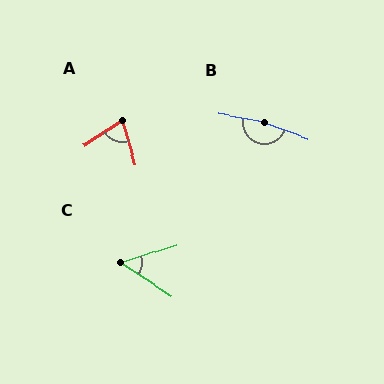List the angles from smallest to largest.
C (51°), A (74°), B (169°).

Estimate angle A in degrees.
Approximately 74 degrees.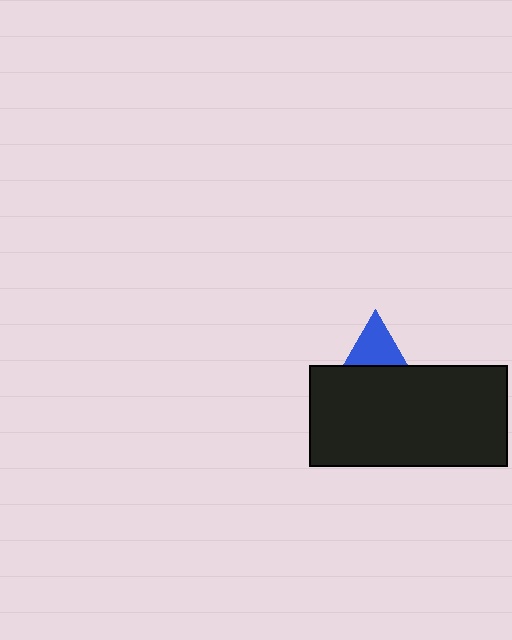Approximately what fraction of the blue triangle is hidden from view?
Roughly 64% of the blue triangle is hidden behind the black rectangle.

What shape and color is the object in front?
The object in front is a black rectangle.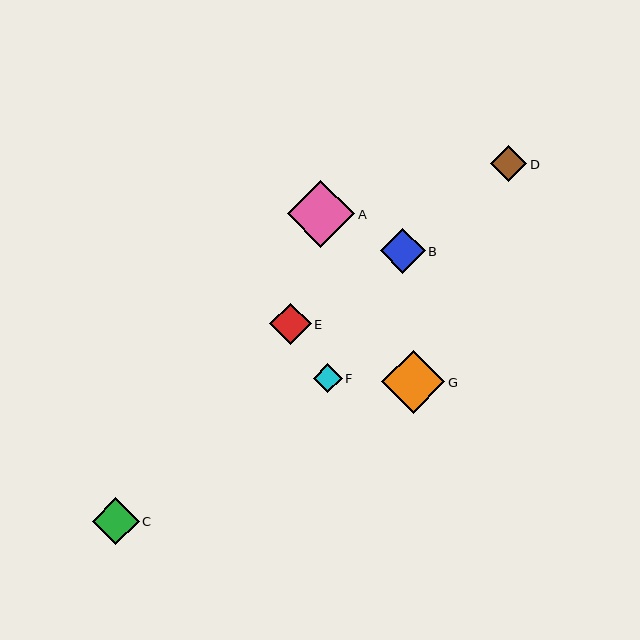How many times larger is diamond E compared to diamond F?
Diamond E is approximately 1.4 times the size of diamond F.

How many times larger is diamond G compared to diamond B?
Diamond G is approximately 1.4 times the size of diamond B.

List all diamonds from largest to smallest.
From largest to smallest: A, G, C, B, E, D, F.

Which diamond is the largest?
Diamond A is the largest with a size of approximately 67 pixels.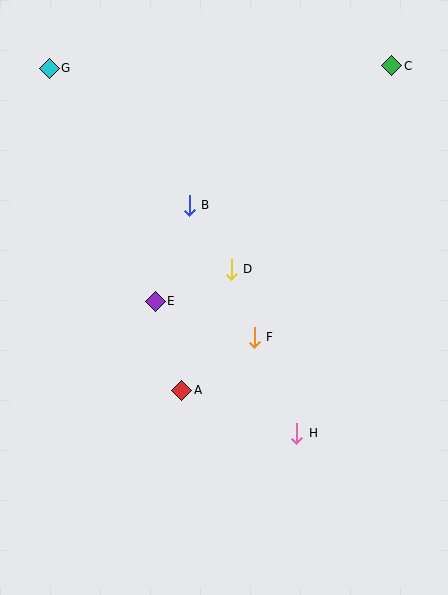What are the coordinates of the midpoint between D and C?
The midpoint between D and C is at (311, 167).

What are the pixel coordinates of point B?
Point B is at (189, 205).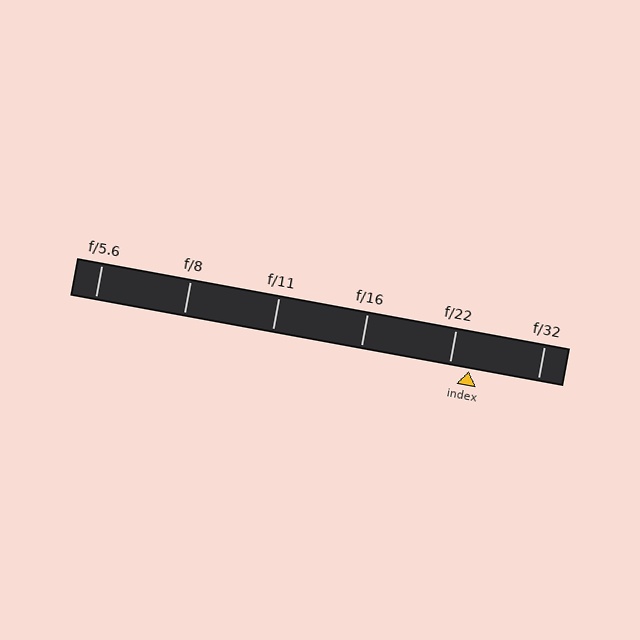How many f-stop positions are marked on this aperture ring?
There are 6 f-stop positions marked.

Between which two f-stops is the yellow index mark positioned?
The index mark is between f/22 and f/32.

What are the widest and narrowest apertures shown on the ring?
The widest aperture shown is f/5.6 and the narrowest is f/32.